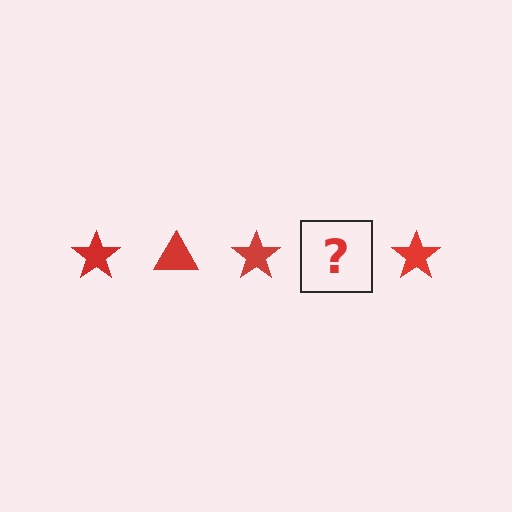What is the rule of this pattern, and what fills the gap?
The rule is that the pattern cycles through star, triangle shapes in red. The gap should be filled with a red triangle.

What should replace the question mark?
The question mark should be replaced with a red triangle.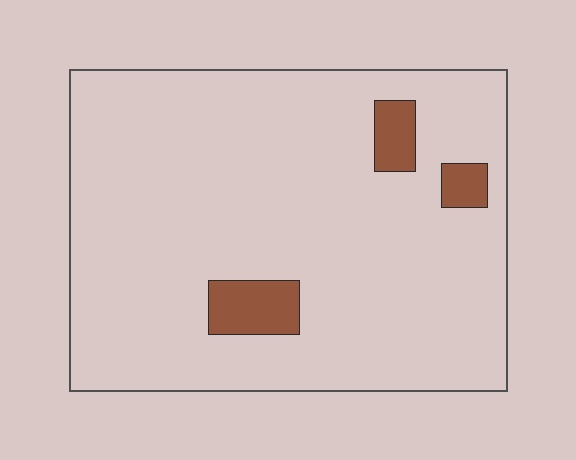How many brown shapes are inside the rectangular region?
3.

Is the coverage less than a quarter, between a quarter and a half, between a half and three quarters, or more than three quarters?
Less than a quarter.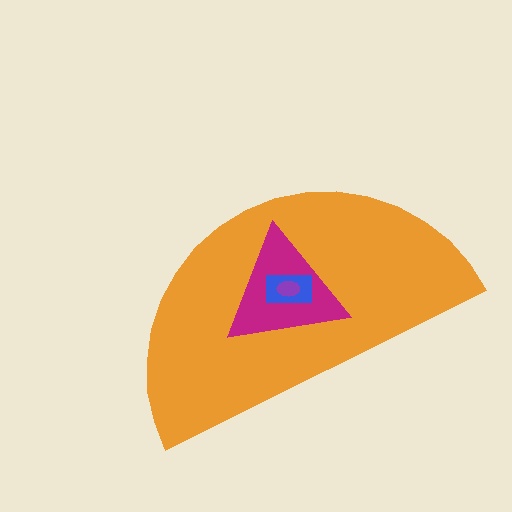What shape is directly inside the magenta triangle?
The blue rectangle.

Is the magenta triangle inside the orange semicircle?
Yes.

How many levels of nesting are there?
4.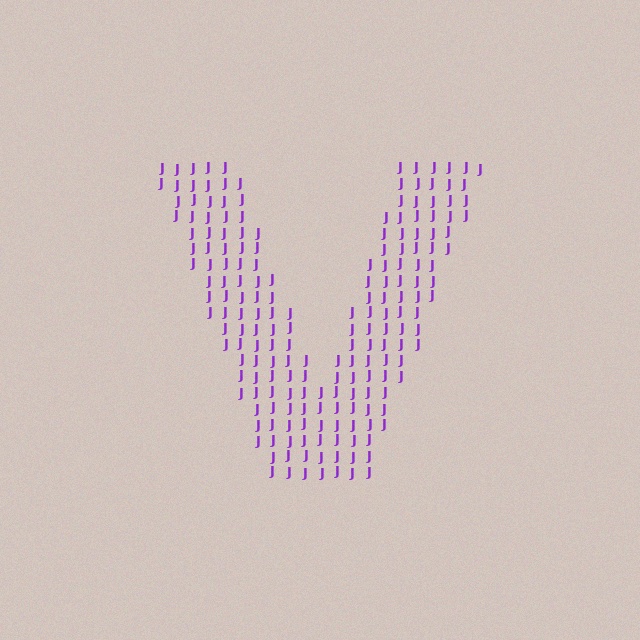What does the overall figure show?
The overall figure shows the letter V.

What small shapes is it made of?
It is made of small letter J's.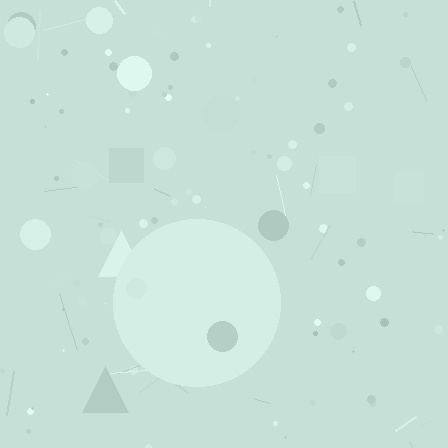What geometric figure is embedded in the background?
A circle is embedded in the background.